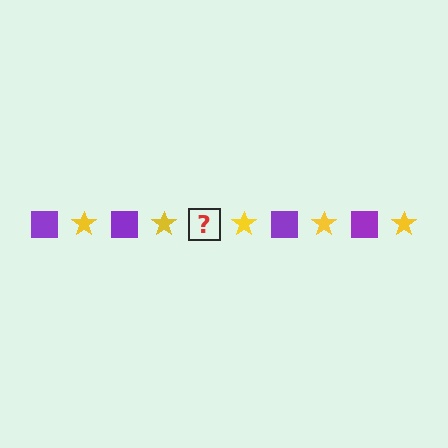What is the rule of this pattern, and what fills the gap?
The rule is that the pattern alternates between purple square and yellow star. The gap should be filled with a purple square.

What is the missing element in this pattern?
The missing element is a purple square.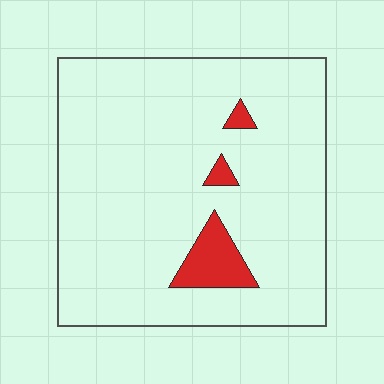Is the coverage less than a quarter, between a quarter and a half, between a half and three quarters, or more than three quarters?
Less than a quarter.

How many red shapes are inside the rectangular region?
3.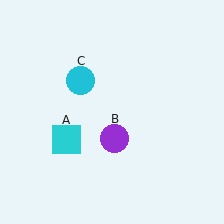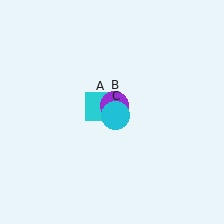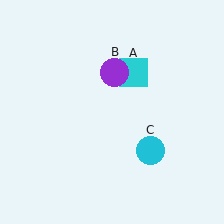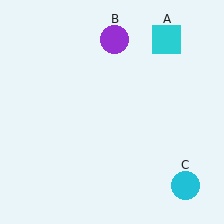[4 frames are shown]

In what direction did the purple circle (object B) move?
The purple circle (object B) moved up.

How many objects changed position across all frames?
3 objects changed position: cyan square (object A), purple circle (object B), cyan circle (object C).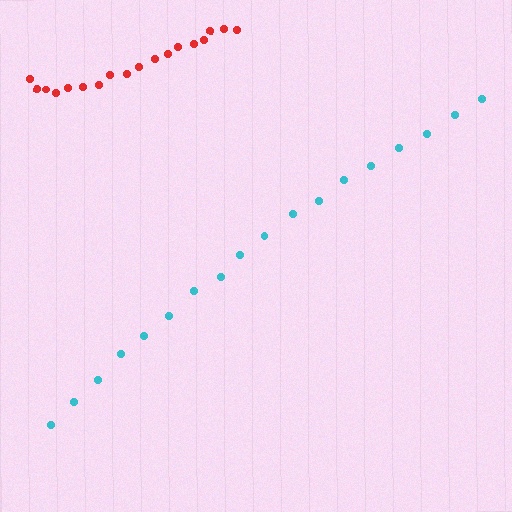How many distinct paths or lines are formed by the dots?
There are 2 distinct paths.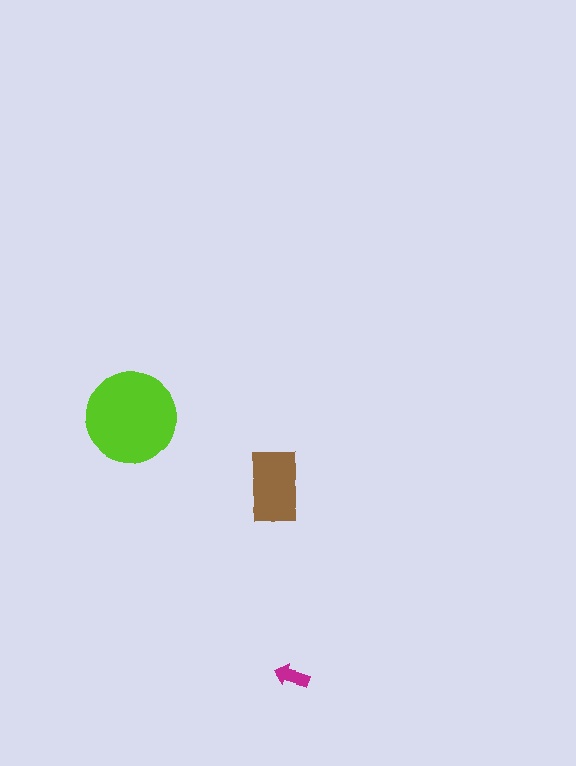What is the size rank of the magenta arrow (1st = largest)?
3rd.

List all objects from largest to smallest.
The lime circle, the brown rectangle, the magenta arrow.